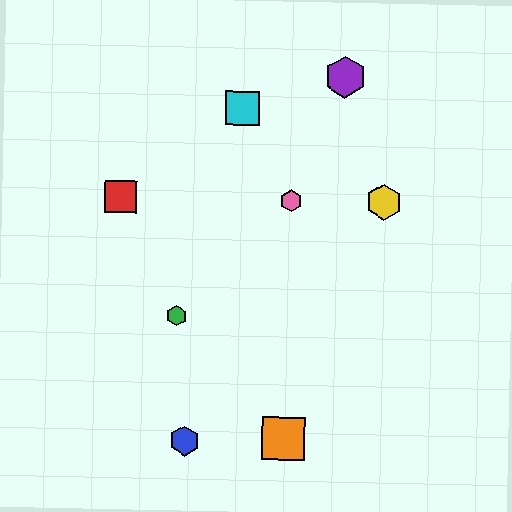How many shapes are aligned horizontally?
3 shapes (the red square, the yellow hexagon, the pink hexagon) are aligned horizontally.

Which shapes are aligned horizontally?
The red square, the yellow hexagon, the pink hexagon are aligned horizontally.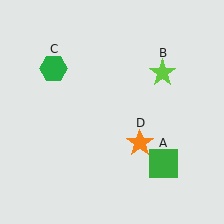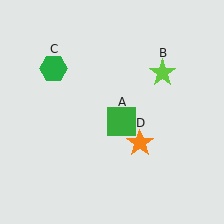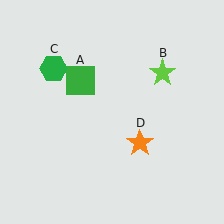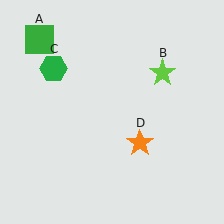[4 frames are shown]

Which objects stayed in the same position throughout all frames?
Lime star (object B) and green hexagon (object C) and orange star (object D) remained stationary.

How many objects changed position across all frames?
1 object changed position: green square (object A).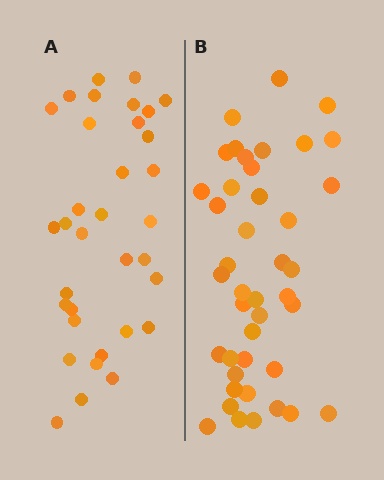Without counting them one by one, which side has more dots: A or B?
Region B (the right region) has more dots.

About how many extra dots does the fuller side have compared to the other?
Region B has roughly 8 or so more dots than region A.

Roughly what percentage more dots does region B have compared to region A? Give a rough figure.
About 25% more.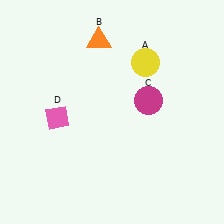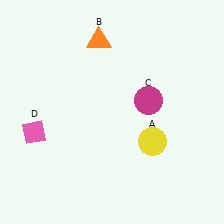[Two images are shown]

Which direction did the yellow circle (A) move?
The yellow circle (A) moved down.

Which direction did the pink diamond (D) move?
The pink diamond (D) moved left.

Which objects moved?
The objects that moved are: the yellow circle (A), the pink diamond (D).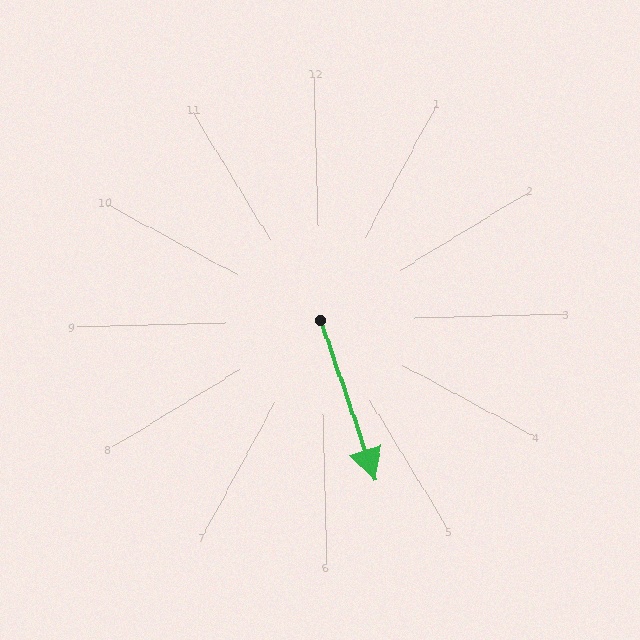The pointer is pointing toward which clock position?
Roughly 5 o'clock.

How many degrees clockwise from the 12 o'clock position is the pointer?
Approximately 162 degrees.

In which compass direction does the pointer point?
South.